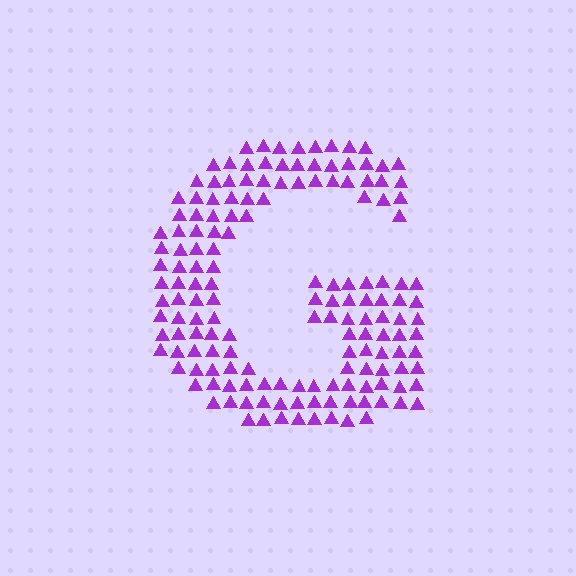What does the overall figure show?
The overall figure shows the letter G.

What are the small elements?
The small elements are triangles.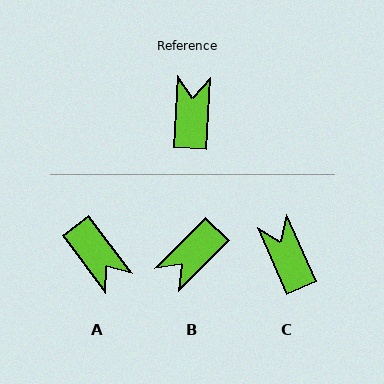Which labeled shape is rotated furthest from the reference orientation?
A, about 140 degrees away.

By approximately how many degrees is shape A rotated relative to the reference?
Approximately 140 degrees clockwise.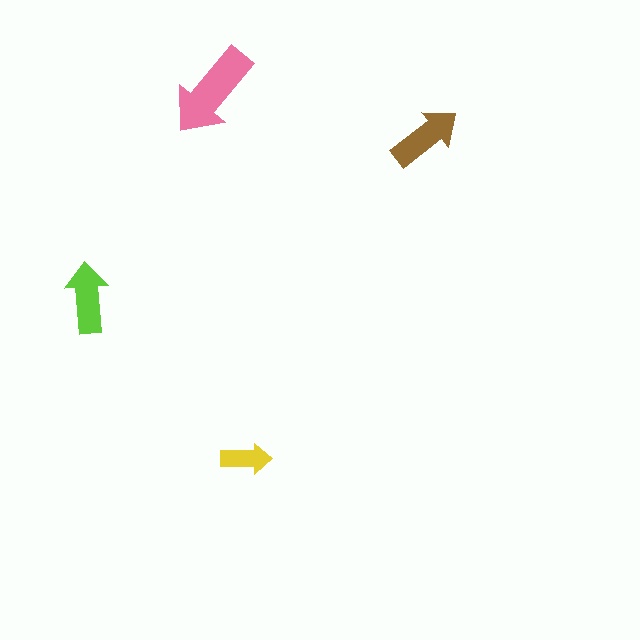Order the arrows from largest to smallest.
the pink one, the brown one, the lime one, the yellow one.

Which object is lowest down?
The yellow arrow is bottommost.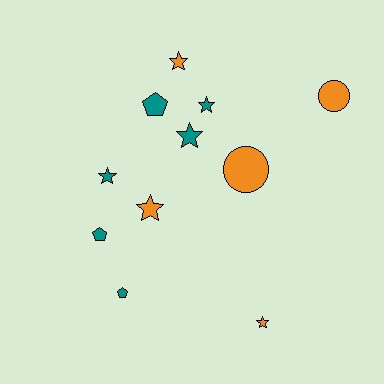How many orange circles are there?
There are 2 orange circles.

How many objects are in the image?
There are 11 objects.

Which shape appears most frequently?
Star, with 6 objects.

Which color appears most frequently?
Teal, with 6 objects.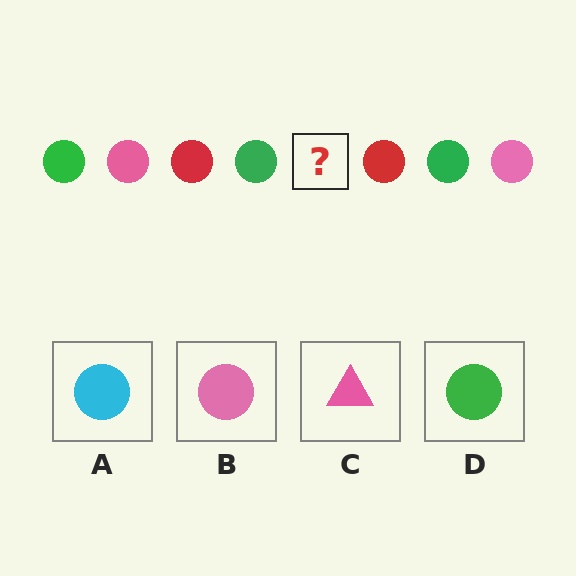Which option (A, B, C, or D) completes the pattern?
B.